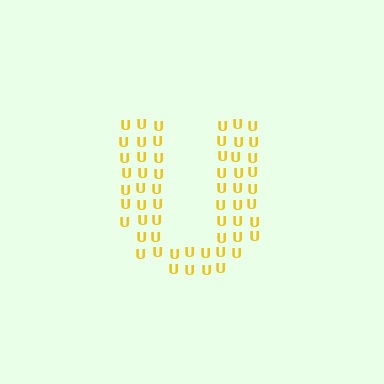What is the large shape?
The large shape is the letter U.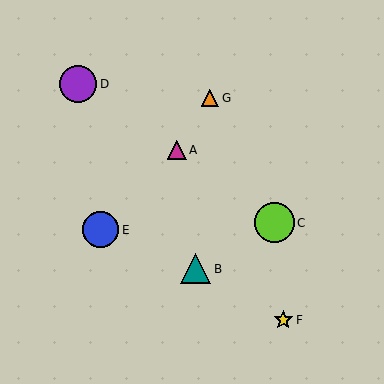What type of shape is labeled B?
Shape B is a teal triangle.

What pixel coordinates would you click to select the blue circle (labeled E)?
Click at (101, 230) to select the blue circle E.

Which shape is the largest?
The lime circle (labeled C) is the largest.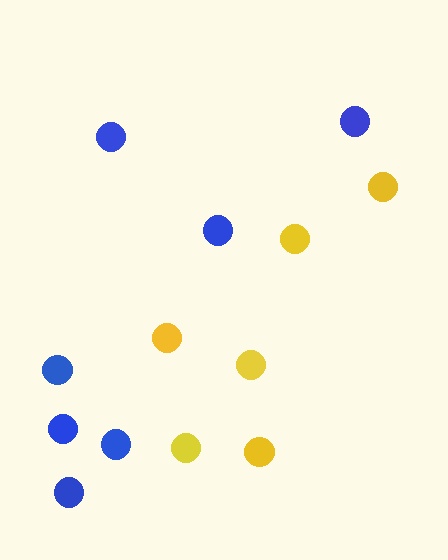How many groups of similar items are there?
There are 2 groups: one group of yellow circles (6) and one group of blue circles (7).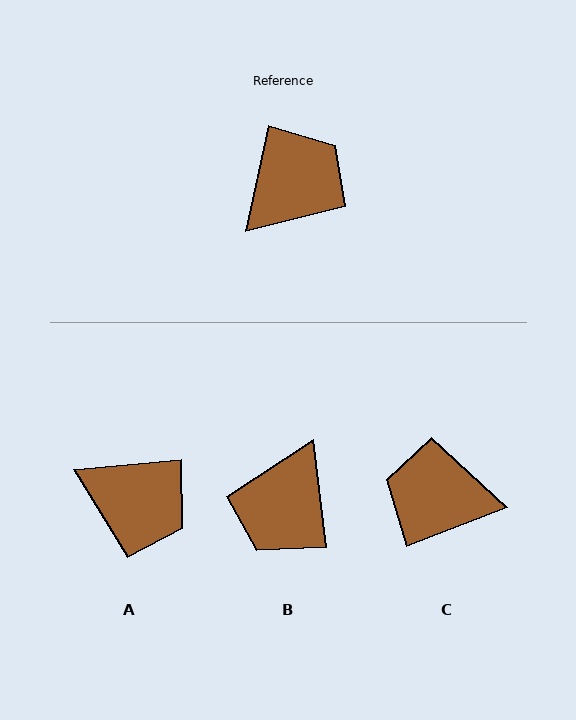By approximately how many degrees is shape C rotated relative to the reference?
Approximately 123 degrees counter-clockwise.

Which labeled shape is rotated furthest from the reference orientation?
B, about 161 degrees away.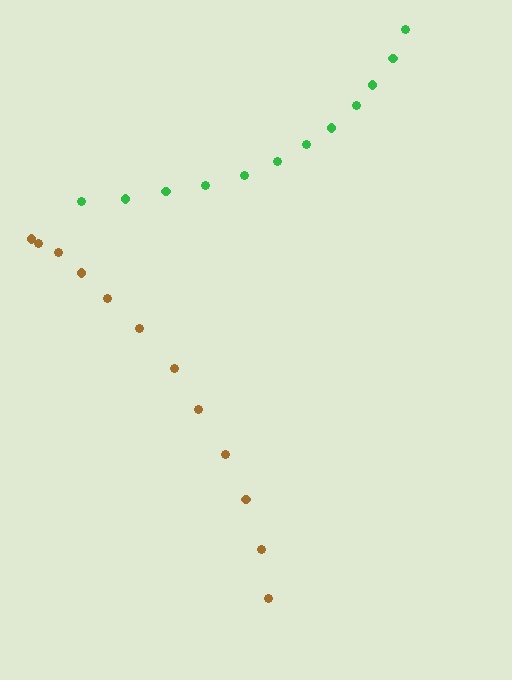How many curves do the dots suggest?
There are 2 distinct paths.